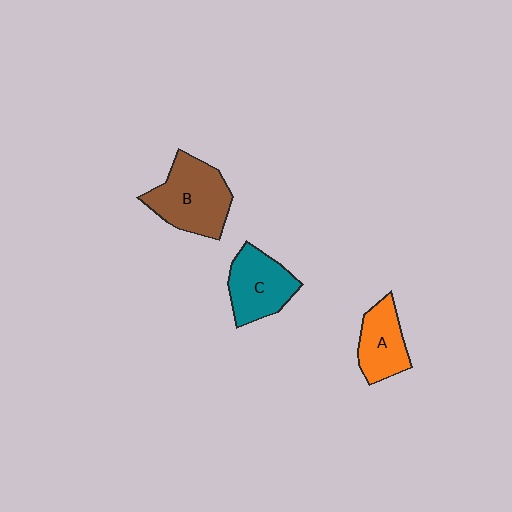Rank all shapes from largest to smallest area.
From largest to smallest: B (brown), C (teal), A (orange).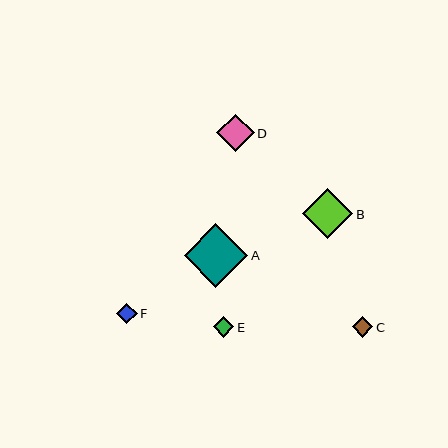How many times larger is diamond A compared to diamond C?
Diamond A is approximately 3.1 times the size of diamond C.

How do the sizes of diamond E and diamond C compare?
Diamond E and diamond C are approximately the same size.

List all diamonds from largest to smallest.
From largest to smallest: A, B, D, E, F, C.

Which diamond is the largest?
Diamond A is the largest with a size of approximately 63 pixels.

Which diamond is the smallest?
Diamond C is the smallest with a size of approximately 20 pixels.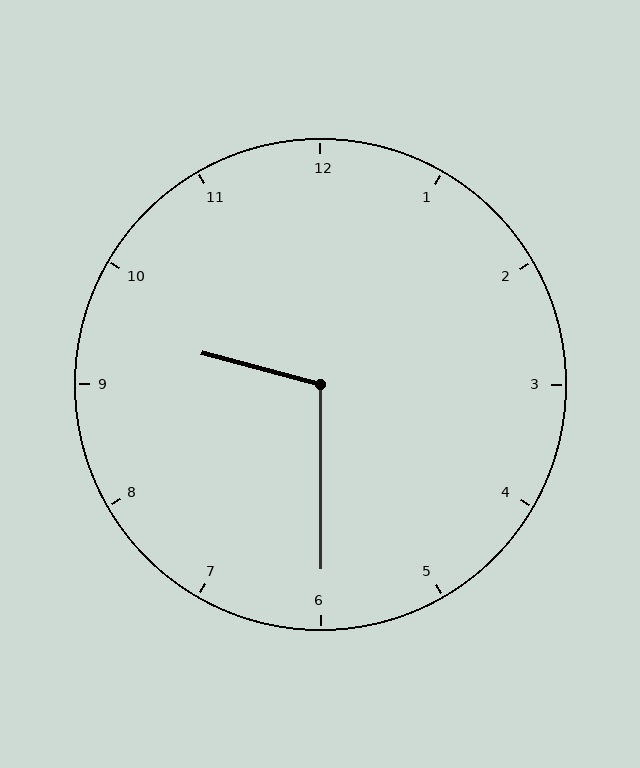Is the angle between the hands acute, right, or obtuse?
It is obtuse.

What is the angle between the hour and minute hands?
Approximately 105 degrees.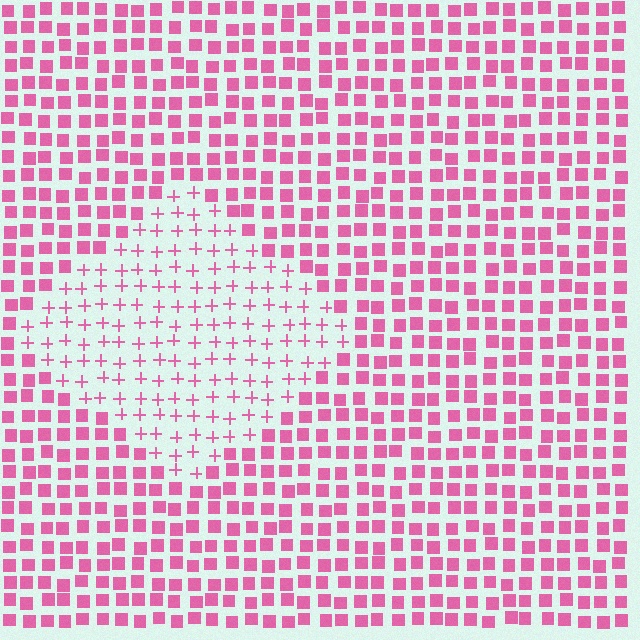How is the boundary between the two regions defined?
The boundary is defined by a change in element shape: plus signs inside vs. squares outside. All elements share the same color and spacing.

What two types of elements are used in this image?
The image uses plus signs inside the diamond region and squares outside it.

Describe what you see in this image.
The image is filled with small pink elements arranged in a uniform grid. A diamond-shaped region contains plus signs, while the surrounding area contains squares. The boundary is defined purely by the change in element shape.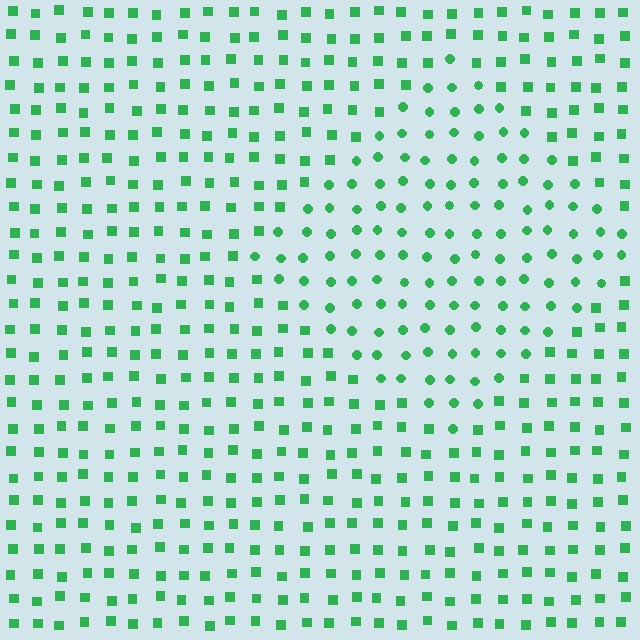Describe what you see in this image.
The image is filled with small green elements arranged in a uniform grid. A diamond-shaped region contains circles, while the surrounding area contains squares. The boundary is defined purely by the change in element shape.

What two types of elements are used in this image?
The image uses circles inside the diamond region and squares outside it.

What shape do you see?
I see a diamond.